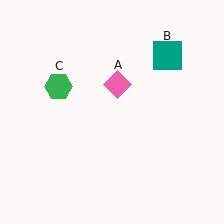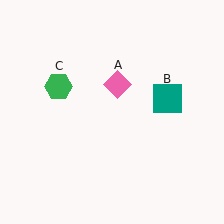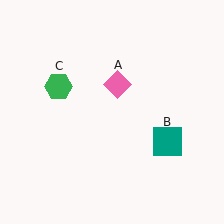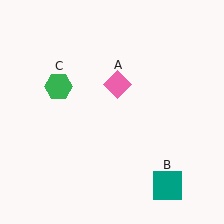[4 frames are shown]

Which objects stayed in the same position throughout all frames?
Pink diamond (object A) and green hexagon (object C) remained stationary.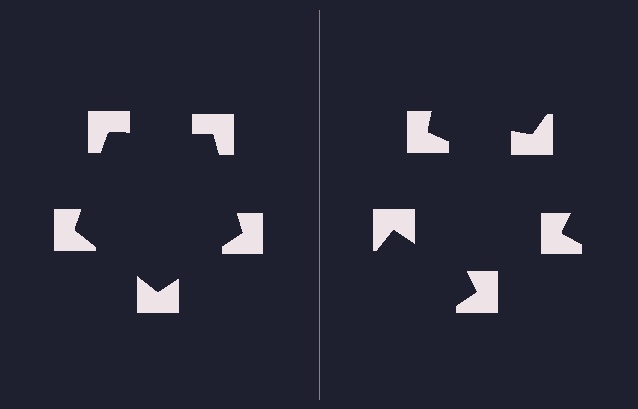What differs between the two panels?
The notched squares are positioned identically on both sides; only the wedge orientations differ. On the left they align to a pentagon; on the right they are misaligned.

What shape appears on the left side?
An illusory pentagon.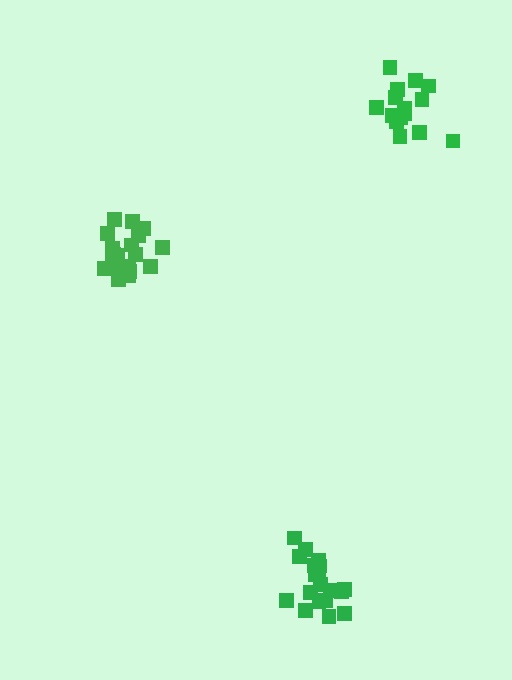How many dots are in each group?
Group 1: 19 dots, Group 2: 19 dots, Group 3: 15 dots (53 total).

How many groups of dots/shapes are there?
There are 3 groups.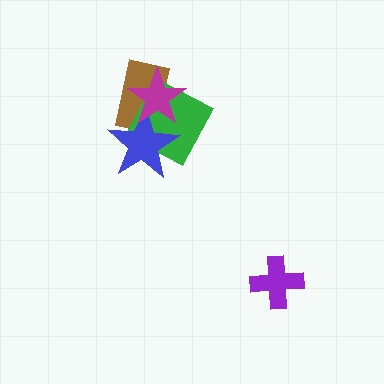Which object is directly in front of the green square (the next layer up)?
The blue star is directly in front of the green square.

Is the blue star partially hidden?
Yes, it is partially covered by another shape.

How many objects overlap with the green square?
3 objects overlap with the green square.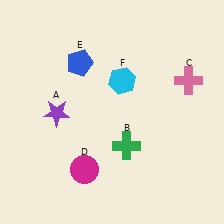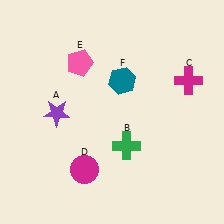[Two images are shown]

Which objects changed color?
C changed from pink to magenta. E changed from blue to pink. F changed from cyan to teal.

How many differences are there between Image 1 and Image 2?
There are 3 differences between the two images.